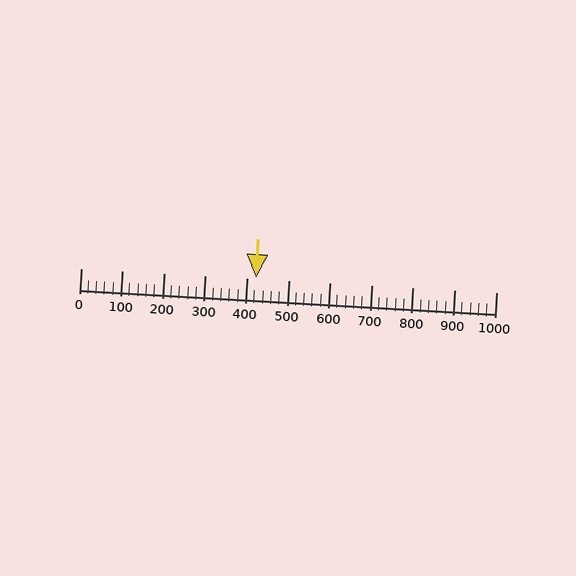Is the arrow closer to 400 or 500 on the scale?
The arrow is closer to 400.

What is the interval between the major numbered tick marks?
The major tick marks are spaced 100 units apart.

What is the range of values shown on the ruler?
The ruler shows values from 0 to 1000.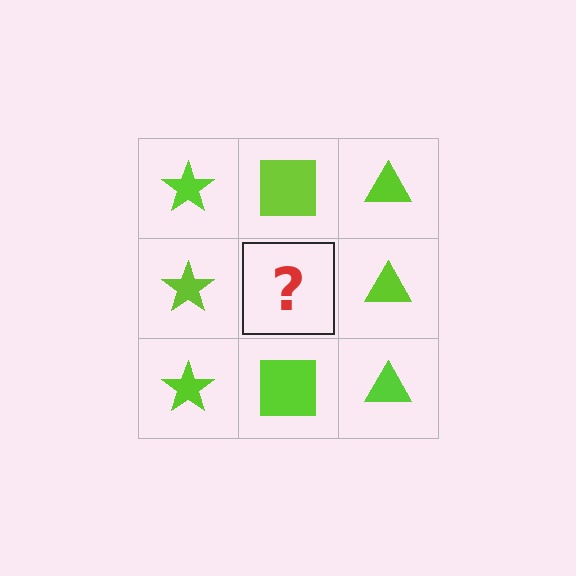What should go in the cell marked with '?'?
The missing cell should contain a lime square.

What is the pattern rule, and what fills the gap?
The rule is that each column has a consistent shape. The gap should be filled with a lime square.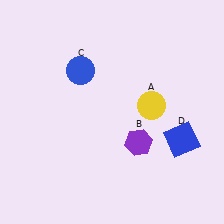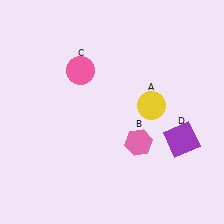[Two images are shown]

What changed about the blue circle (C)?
In Image 1, C is blue. In Image 2, it changed to pink.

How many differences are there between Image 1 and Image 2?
There are 3 differences between the two images.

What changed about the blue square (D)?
In Image 1, D is blue. In Image 2, it changed to purple.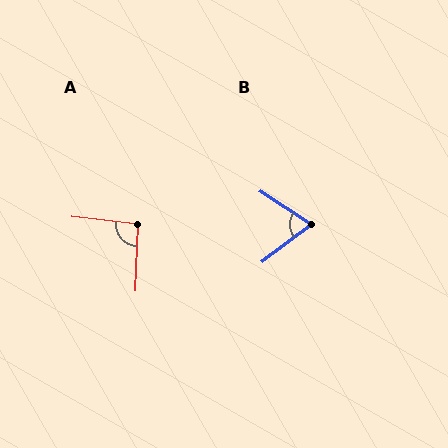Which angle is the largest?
A, at approximately 94 degrees.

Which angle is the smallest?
B, at approximately 70 degrees.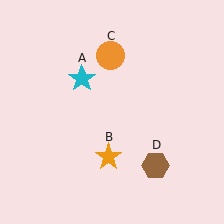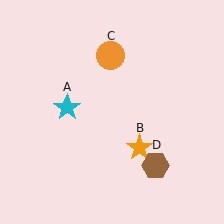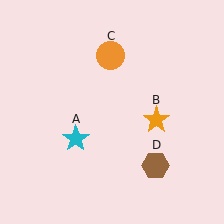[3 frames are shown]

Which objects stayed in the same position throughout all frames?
Orange circle (object C) and brown hexagon (object D) remained stationary.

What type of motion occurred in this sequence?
The cyan star (object A), orange star (object B) rotated counterclockwise around the center of the scene.